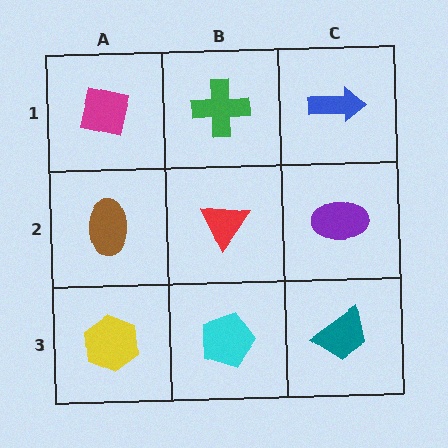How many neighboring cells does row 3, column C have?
2.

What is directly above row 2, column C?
A blue arrow.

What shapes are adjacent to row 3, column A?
A brown ellipse (row 2, column A), a cyan pentagon (row 3, column B).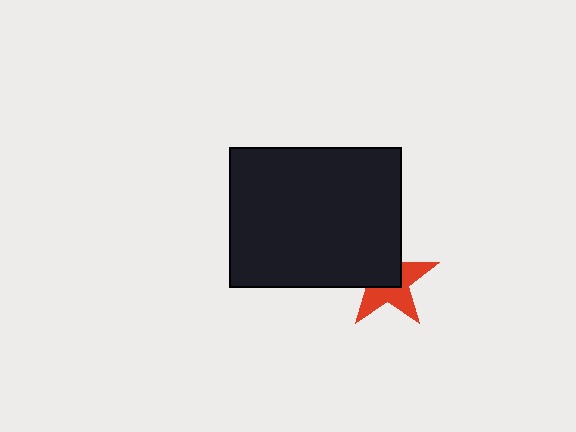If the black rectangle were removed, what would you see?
You would see the complete red star.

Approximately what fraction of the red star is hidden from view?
Roughly 50% of the red star is hidden behind the black rectangle.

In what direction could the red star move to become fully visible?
The red star could move toward the lower-right. That would shift it out from behind the black rectangle entirely.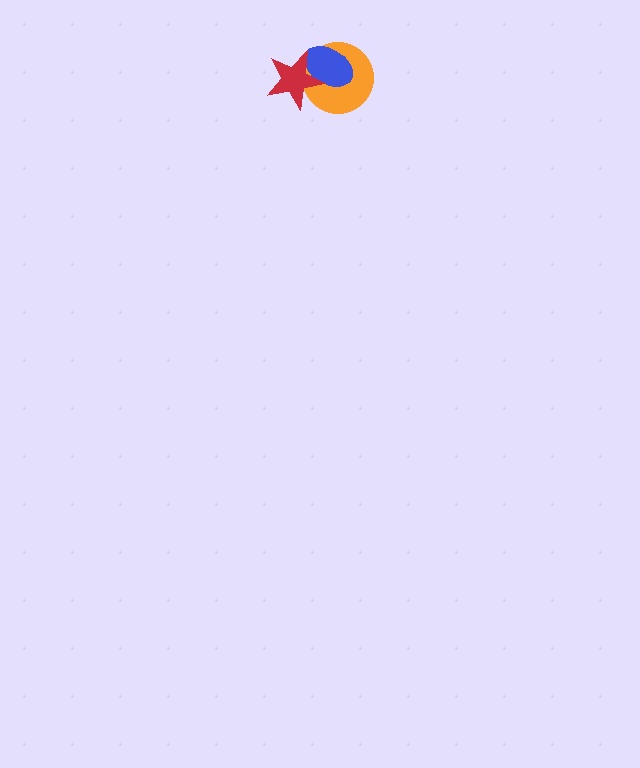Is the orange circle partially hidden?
Yes, it is partially covered by another shape.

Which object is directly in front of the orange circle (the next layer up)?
The blue ellipse is directly in front of the orange circle.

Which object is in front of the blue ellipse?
The red star is in front of the blue ellipse.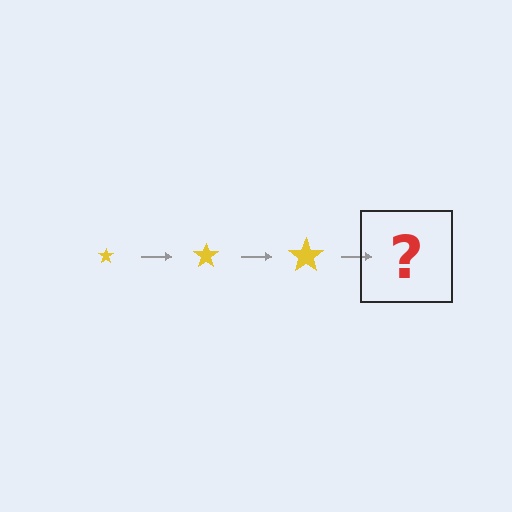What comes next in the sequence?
The next element should be a yellow star, larger than the previous one.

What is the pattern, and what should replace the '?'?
The pattern is that the star gets progressively larger each step. The '?' should be a yellow star, larger than the previous one.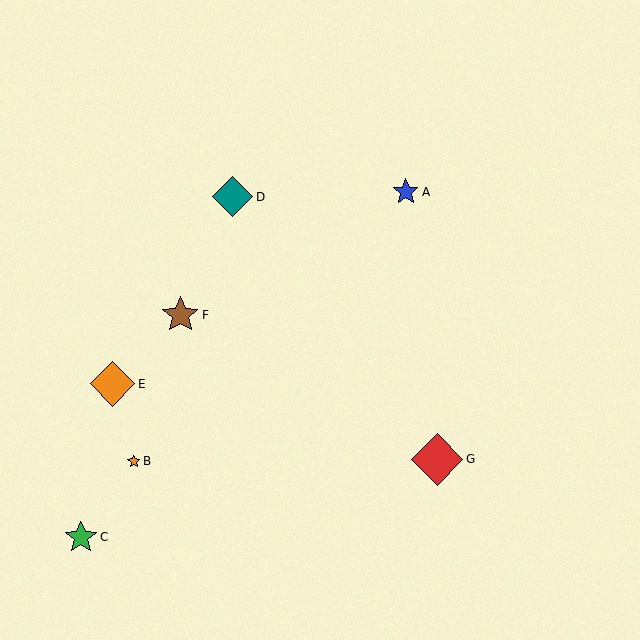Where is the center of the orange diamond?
The center of the orange diamond is at (112, 384).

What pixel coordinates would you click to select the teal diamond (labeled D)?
Click at (232, 197) to select the teal diamond D.